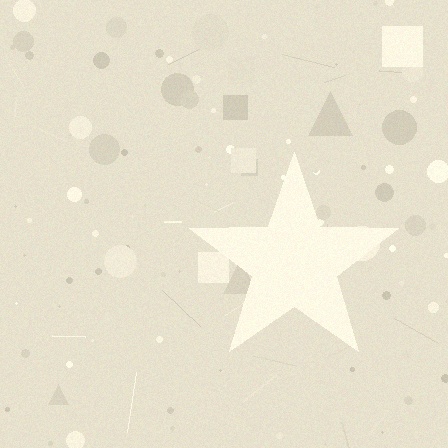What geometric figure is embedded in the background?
A star is embedded in the background.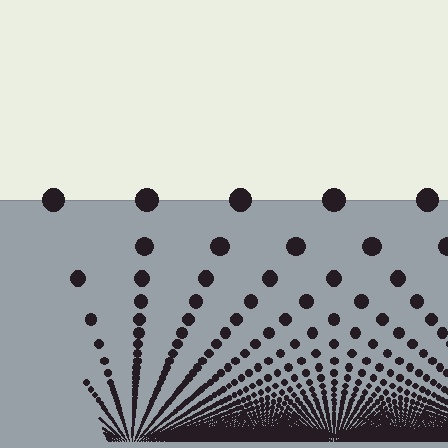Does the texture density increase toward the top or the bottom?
Density increases toward the bottom.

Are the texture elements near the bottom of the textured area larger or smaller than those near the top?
Smaller. The gradient is inverted — elements near the bottom are smaller and denser.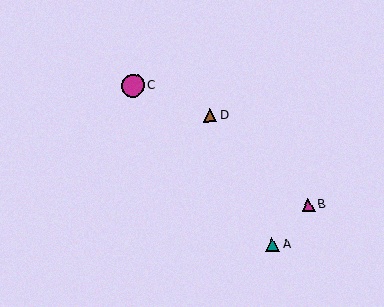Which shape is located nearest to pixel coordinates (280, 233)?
The teal triangle (labeled A) at (272, 245) is nearest to that location.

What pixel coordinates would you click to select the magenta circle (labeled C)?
Click at (133, 86) to select the magenta circle C.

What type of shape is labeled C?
Shape C is a magenta circle.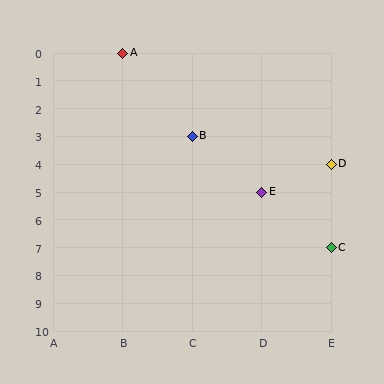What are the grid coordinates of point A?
Point A is at grid coordinates (B, 0).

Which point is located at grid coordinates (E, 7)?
Point C is at (E, 7).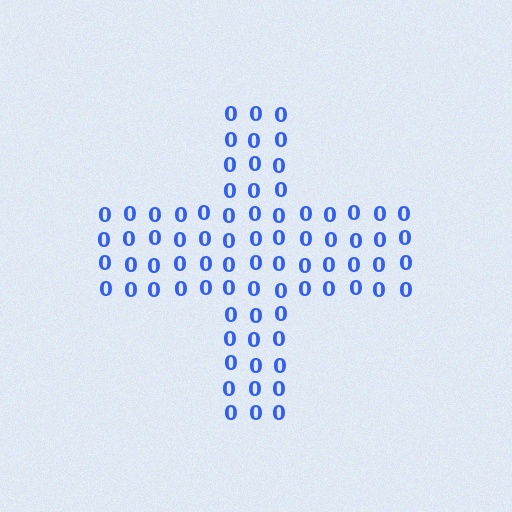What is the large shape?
The large shape is a cross.